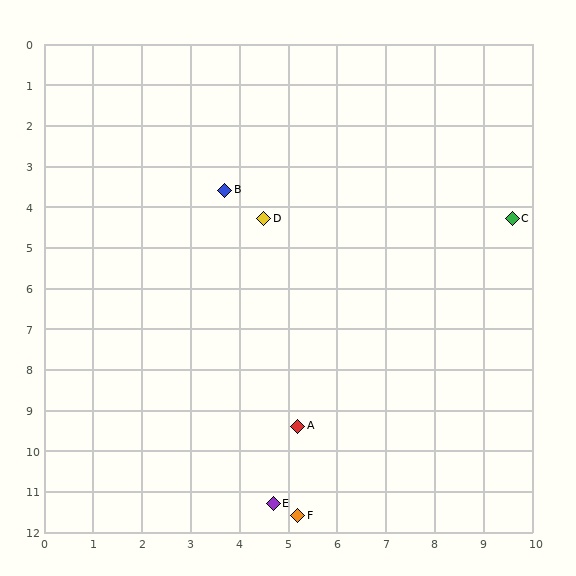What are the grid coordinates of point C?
Point C is at approximately (9.6, 4.3).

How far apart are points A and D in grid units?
Points A and D are about 5.1 grid units apart.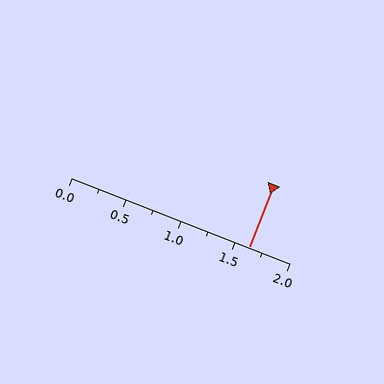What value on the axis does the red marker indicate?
The marker indicates approximately 1.62.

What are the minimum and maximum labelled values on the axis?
The axis runs from 0.0 to 2.0.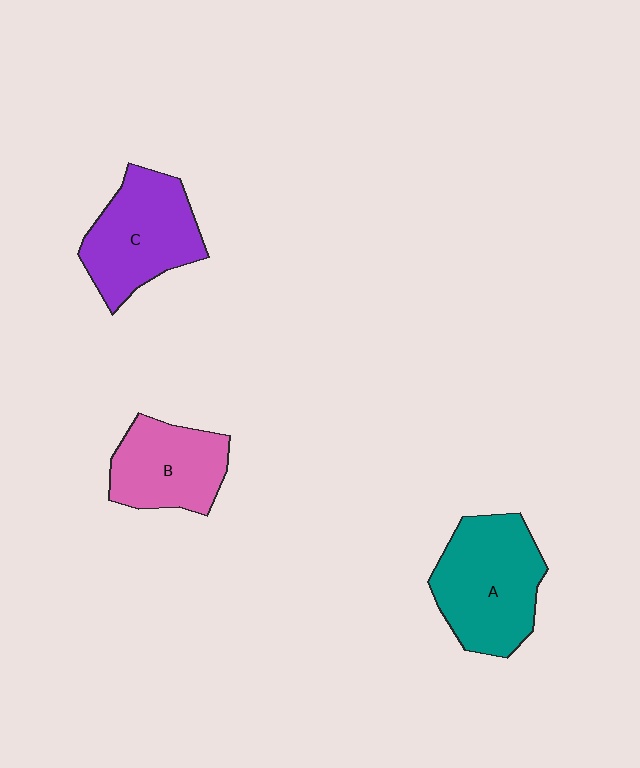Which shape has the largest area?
Shape A (teal).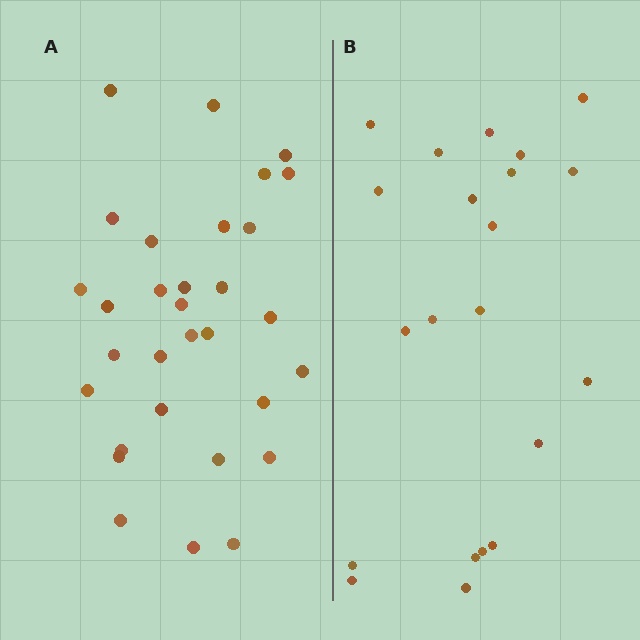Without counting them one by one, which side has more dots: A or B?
Region A (the left region) has more dots.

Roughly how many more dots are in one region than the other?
Region A has roughly 10 or so more dots than region B.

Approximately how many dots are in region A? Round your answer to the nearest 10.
About 30 dots. (The exact count is 31, which rounds to 30.)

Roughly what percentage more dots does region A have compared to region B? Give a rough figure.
About 50% more.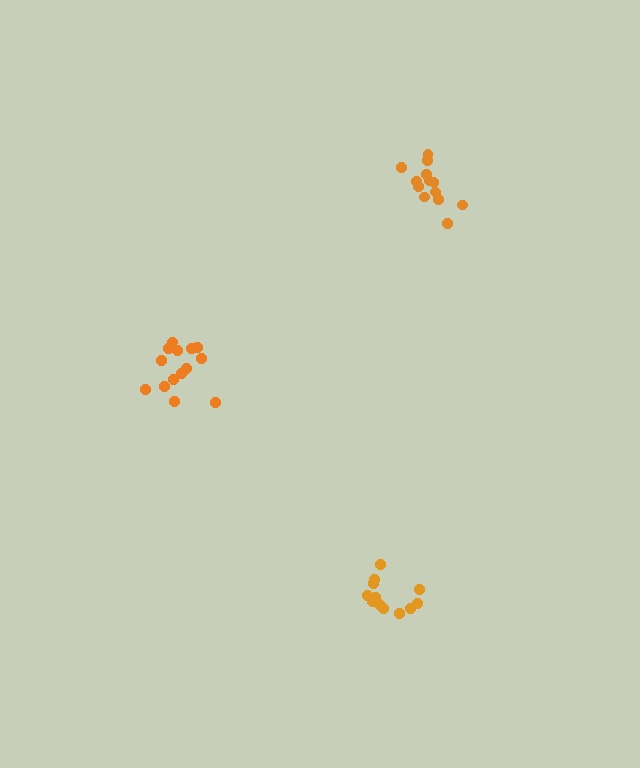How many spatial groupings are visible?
There are 3 spatial groupings.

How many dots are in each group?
Group 1: 12 dots, Group 2: 13 dots, Group 3: 14 dots (39 total).